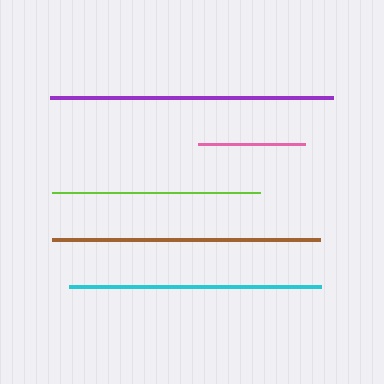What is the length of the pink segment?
The pink segment is approximately 108 pixels long.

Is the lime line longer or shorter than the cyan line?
The cyan line is longer than the lime line.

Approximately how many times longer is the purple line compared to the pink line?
The purple line is approximately 2.6 times the length of the pink line.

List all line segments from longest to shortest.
From longest to shortest: purple, brown, cyan, lime, pink.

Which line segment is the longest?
The purple line is the longest at approximately 284 pixels.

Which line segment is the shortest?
The pink line is the shortest at approximately 108 pixels.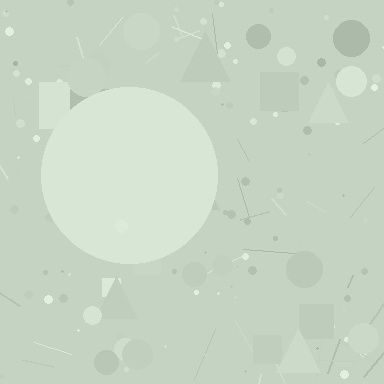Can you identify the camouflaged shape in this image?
The camouflaged shape is a circle.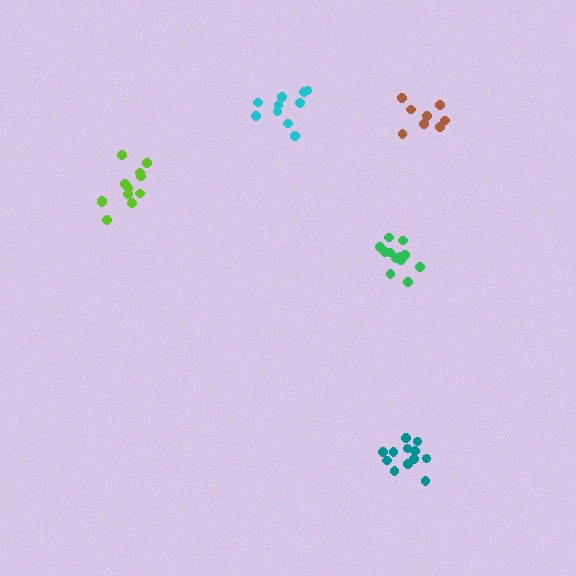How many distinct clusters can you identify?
There are 5 distinct clusters.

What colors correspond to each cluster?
The clusters are colored: teal, green, cyan, lime, brown.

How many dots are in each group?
Group 1: 12 dots, Group 2: 12 dots, Group 3: 10 dots, Group 4: 12 dots, Group 5: 8 dots (54 total).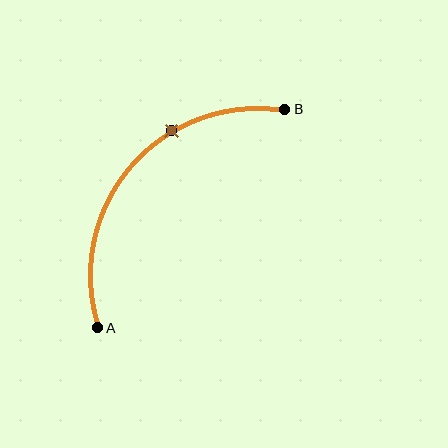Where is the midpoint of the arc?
The arc midpoint is the point on the curve farthest from the straight line joining A and B. It sits above and to the left of that line.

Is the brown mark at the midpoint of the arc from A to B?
No. The brown mark lies on the arc but is closer to endpoint B. The arc midpoint would be at the point on the curve equidistant along the arc from both A and B.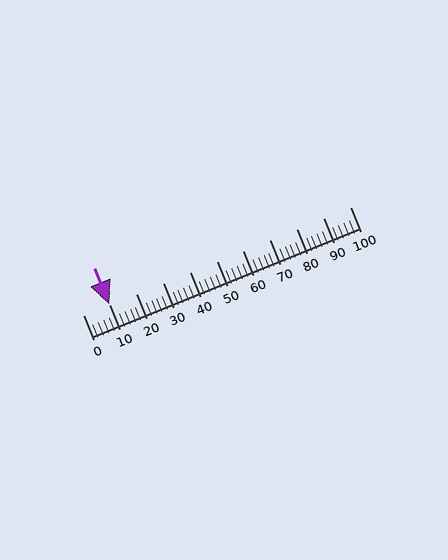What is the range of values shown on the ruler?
The ruler shows values from 0 to 100.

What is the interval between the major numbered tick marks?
The major tick marks are spaced 10 units apart.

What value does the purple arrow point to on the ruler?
The purple arrow points to approximately 10.